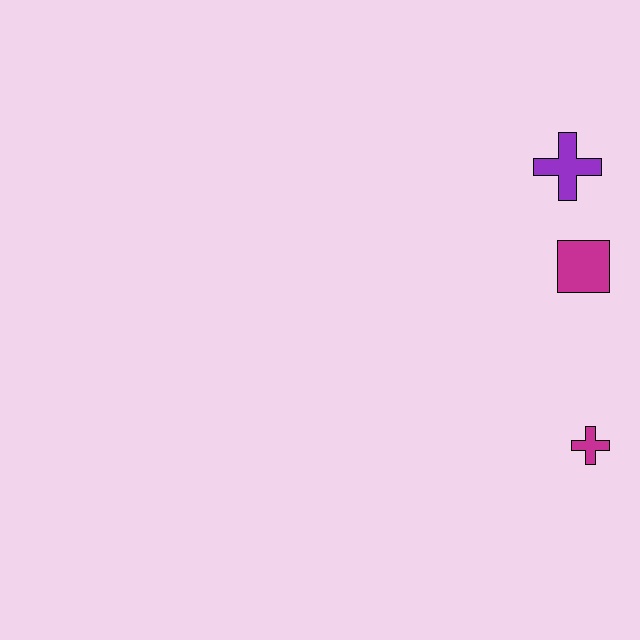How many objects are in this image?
There are 3 objects.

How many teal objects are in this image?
There are no teal objects.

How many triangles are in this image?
There are no triangles.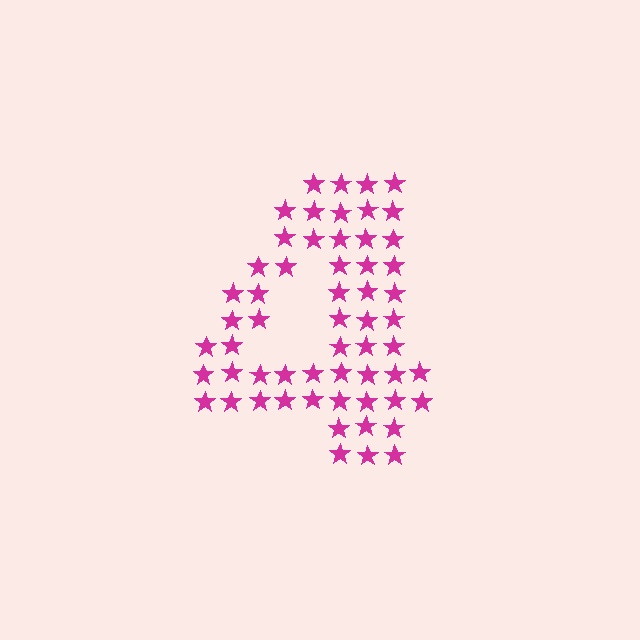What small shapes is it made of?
It is made of small stars.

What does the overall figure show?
The overall figure shows the digit 4.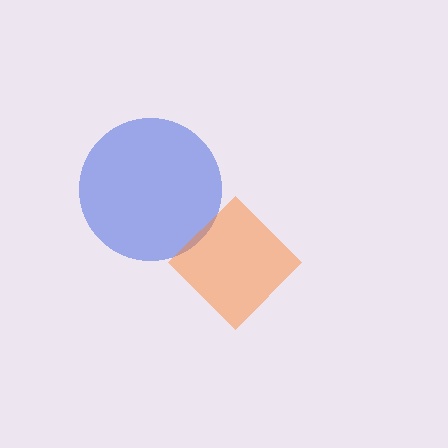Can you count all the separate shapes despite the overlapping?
Yes, there are 2 separate shapes.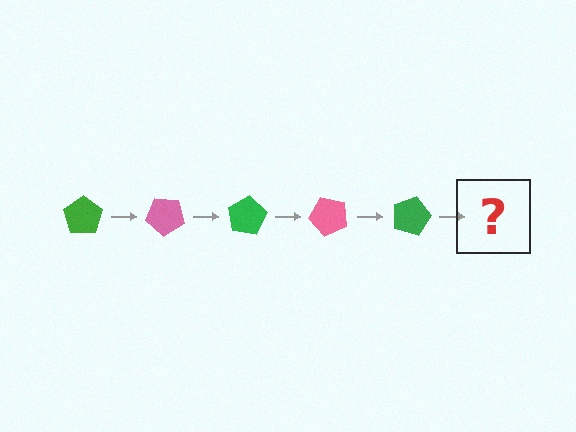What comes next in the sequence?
The next element should be a pink pentagon, rotated 200 degrees from the start.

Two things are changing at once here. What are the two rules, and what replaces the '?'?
The two rules are that it rotates 40 degrees each step and the color cycles through green and pink. The '?' should be a pink pentagon, rotated 200 degrees from the start.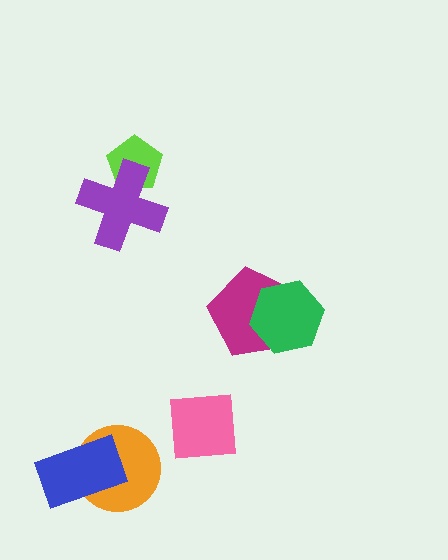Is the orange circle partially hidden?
Yes, it is partially covered by another shape.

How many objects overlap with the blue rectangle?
1 object overlaps with the blue rectangle.